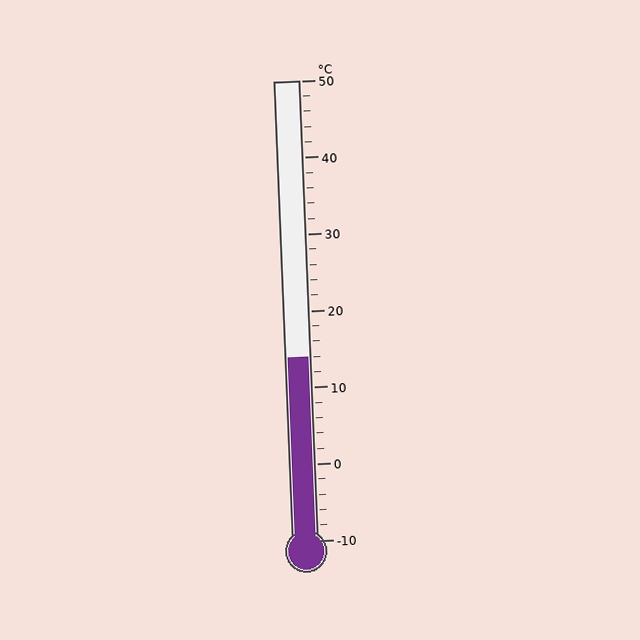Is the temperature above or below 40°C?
The temperature is below 40°C.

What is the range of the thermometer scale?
The thermometer scale ranges from -10°C to 50°C.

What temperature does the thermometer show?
The thermometer shows approximately 14°C.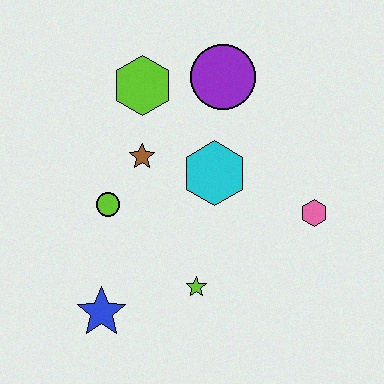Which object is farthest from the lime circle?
The pink hexagon is farthest from the lime circle.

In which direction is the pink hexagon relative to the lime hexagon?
The pink hexagon is to the right of the lime hexagon.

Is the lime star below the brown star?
Yes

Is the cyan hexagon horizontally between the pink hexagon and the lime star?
Yes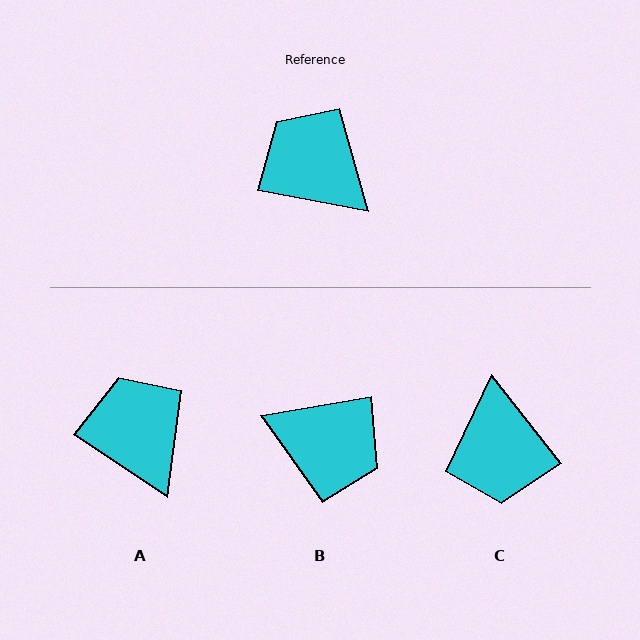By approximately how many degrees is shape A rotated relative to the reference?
Approximately 23 degrees clockwise.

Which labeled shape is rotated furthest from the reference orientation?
B, about 160 degrees away.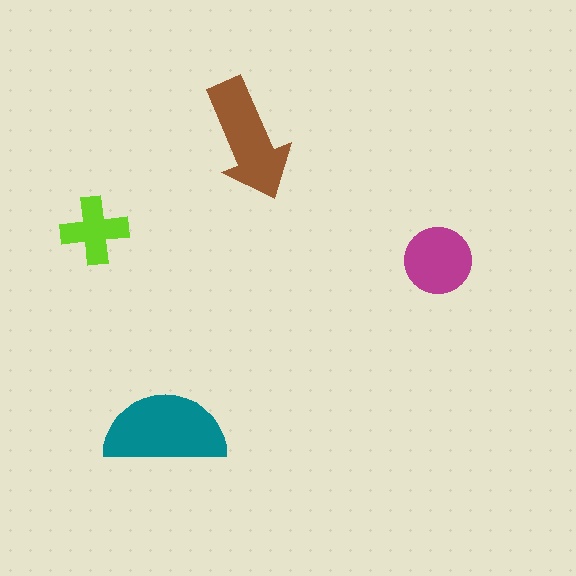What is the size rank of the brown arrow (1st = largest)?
2nd.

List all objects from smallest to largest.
The lime cross, the magenta circle, the brown arrow, the teal semicircle.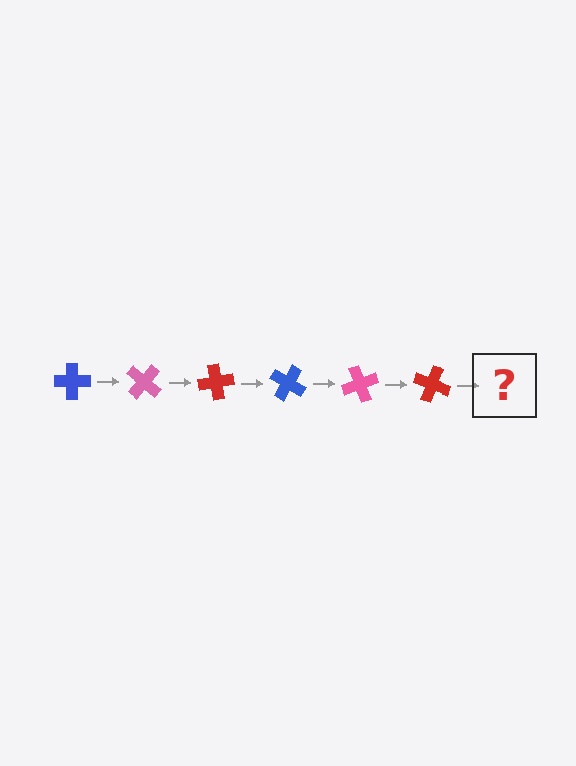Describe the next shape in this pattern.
It should be a blue cross, rotated 240 degrees from the start.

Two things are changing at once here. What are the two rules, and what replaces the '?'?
The two rules are that it rotates 40 degrees each step and the color cycles through blue, pink, and red. The '?' should be a blue cross, rotated 240 degrees from the start.